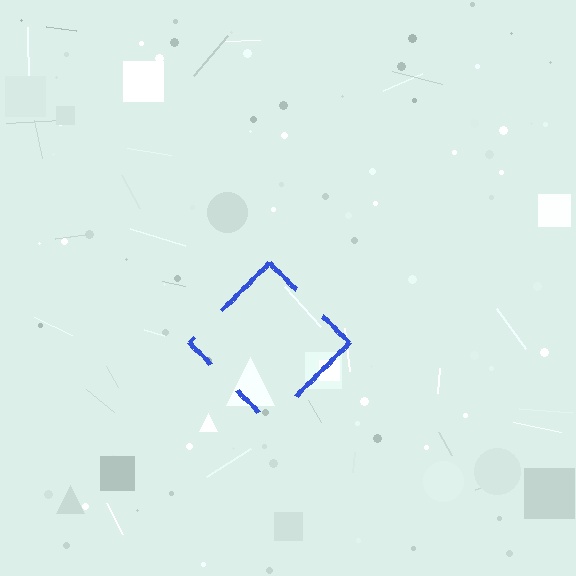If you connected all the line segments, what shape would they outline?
They would outline a diamond.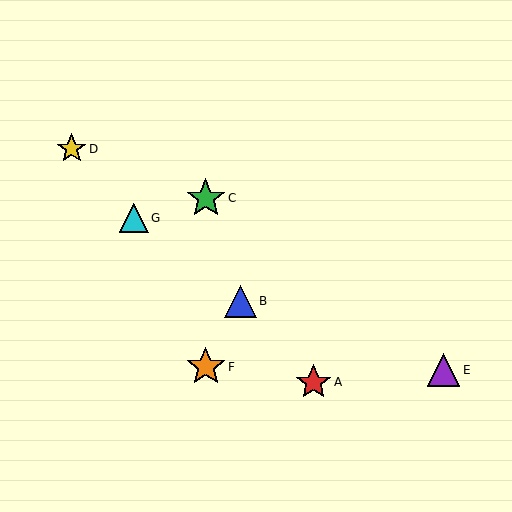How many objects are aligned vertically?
2 objects (C, F) are aligned vertically.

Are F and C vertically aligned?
Yes, both are at x≈206.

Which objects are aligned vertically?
Objects C, F are aligned vertically.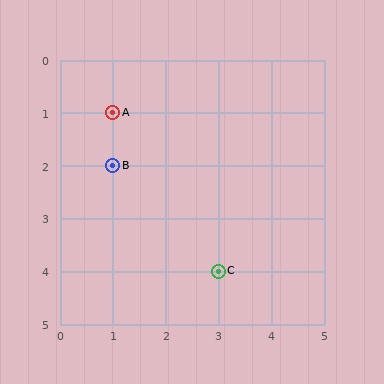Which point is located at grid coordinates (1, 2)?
Point B is at (1, 2).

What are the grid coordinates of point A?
Point A is at grid coordinates (1, 1).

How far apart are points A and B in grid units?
Points A and B are 1 row apart.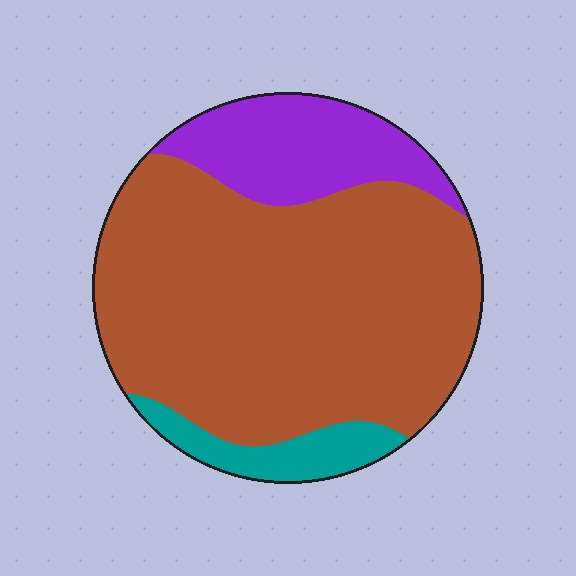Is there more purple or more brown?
Brown.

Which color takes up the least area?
Teal, at roughly 10%.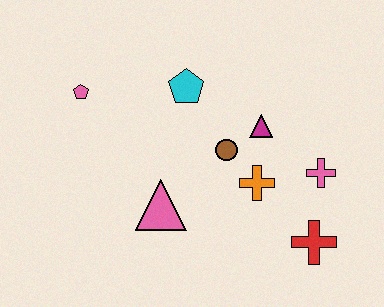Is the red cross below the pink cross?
Yes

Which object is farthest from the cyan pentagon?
The red cross is farthest from the cyan pentagon.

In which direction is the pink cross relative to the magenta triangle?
The pink cross is to the right of the magenta triangle.